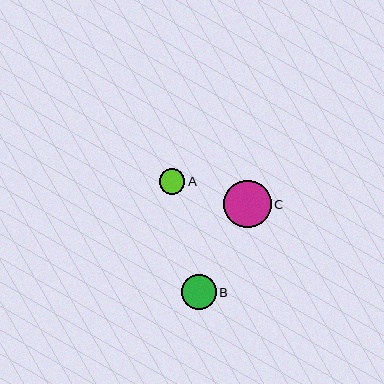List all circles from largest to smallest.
From largest to smallest: C, B, A.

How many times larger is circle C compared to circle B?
Circle C is approximately 1.4 times the size of circle B.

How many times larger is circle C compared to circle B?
Circle C is approximately 1.4 times the size of circle B.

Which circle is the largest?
Circle C is the largest with a size of approximately 47 pixels.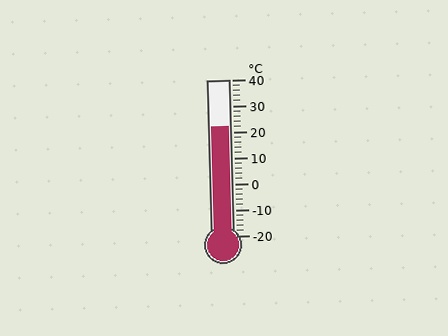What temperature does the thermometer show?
The thermometer shows approximately 22°C.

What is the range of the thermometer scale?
The thermometer scale ranges from -20°C to 40°C.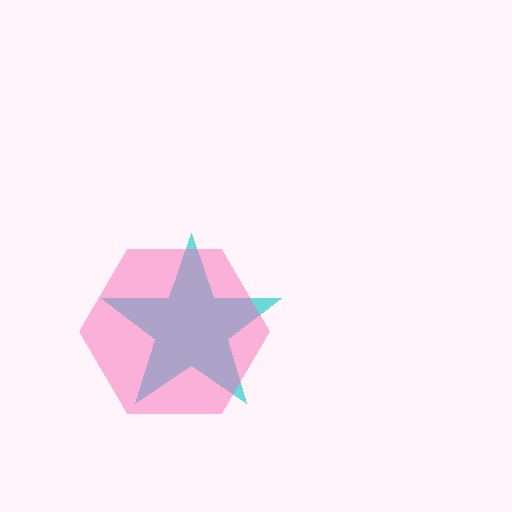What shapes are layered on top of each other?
The layered shapes are: a cyan star, a pink hexagon.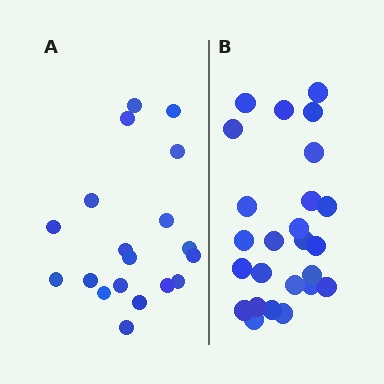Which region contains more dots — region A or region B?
Region B (the right region) has more dots.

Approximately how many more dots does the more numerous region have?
Region B has about 6 more dots than region A.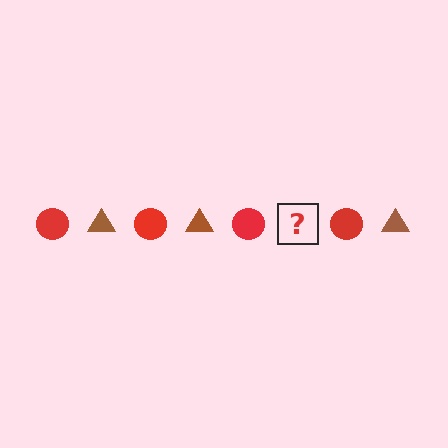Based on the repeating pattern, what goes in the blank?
The blank should be a brown triangle.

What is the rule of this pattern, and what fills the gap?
The rule is that the pattern alternates between red circle and brown triangle. The gap should be filled with a brown triangle.